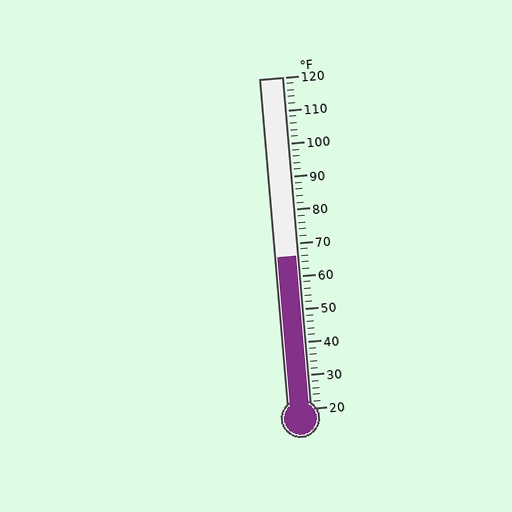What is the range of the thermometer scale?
The thermometer scale ranges from 20°F to 120°F.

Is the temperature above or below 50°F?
The temperature is above 50°F.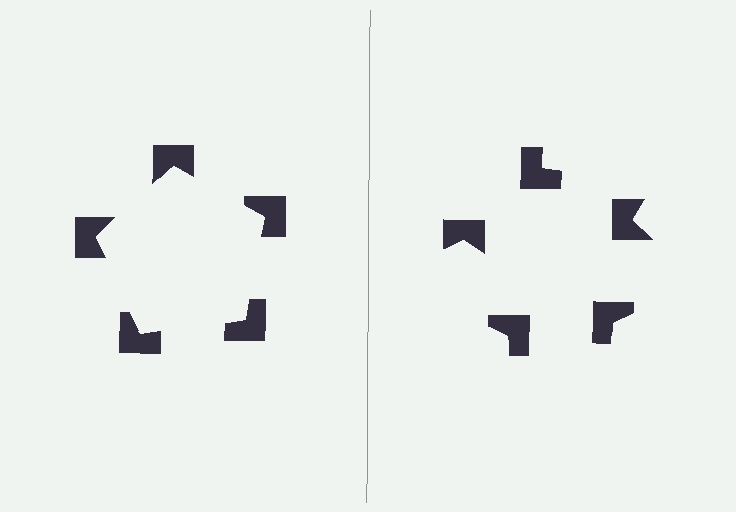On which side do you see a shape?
An illusory pentagon appears on the left side. On the right side the wedge cuts are rotated, so no coherent shape forms.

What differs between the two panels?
The notched squares are positioned identically on both sides; only the wedge orientations differ. On the left they align to a pentagon; on the right they are misaligned.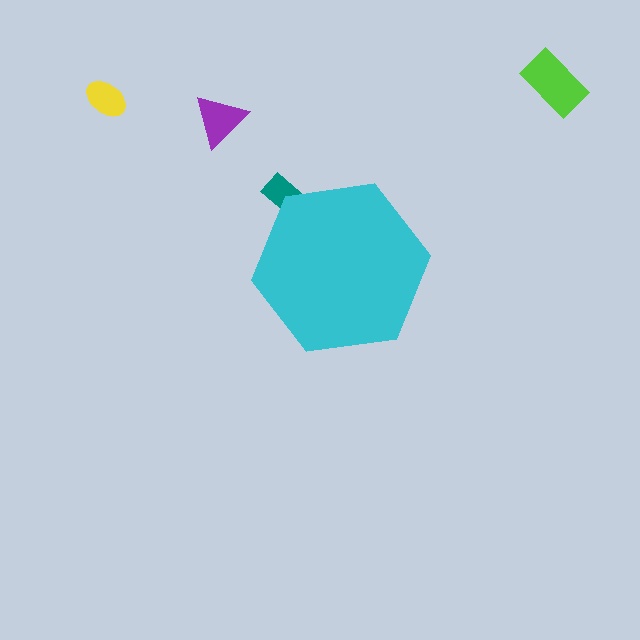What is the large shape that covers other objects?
A cyan hexagon.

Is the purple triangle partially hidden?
No, the purple triangle is fully visible.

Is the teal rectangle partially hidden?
Yes, the teal rectangle is partially hidden behind the cyan hexagon.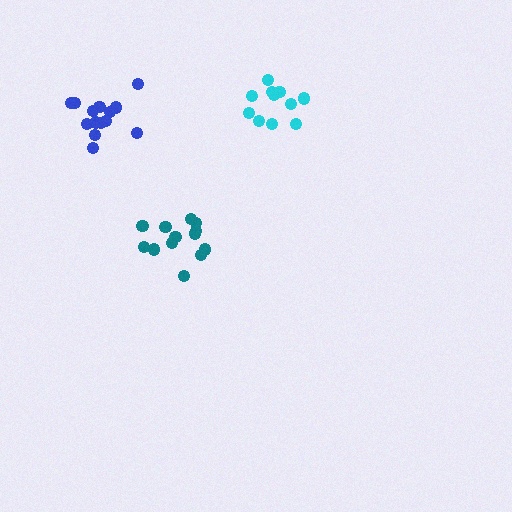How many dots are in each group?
Group 1: 13 dots, Group 2: 14 dots, Group 3: 11 dots (38 total).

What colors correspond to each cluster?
The clusters are colored: teal, blue, cyan.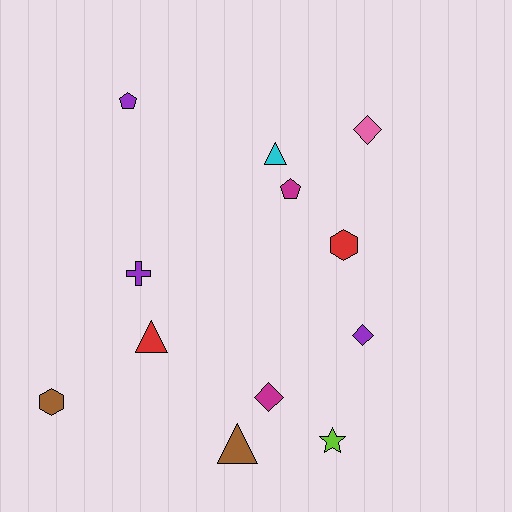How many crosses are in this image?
There is 1 cross.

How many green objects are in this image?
There are no green objects.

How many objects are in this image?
There are 12 objects.